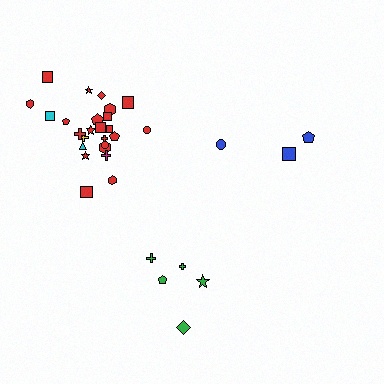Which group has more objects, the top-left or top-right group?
The top-left group.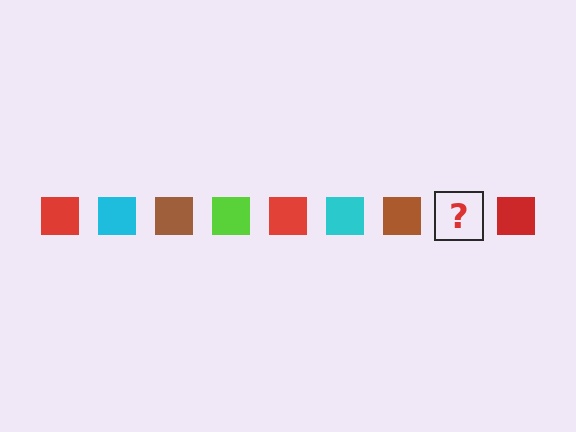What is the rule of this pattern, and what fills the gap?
The rule is that the pattern cycles through red, cyan, brown, lime squares. The gap should be filled with a lime square.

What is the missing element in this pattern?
The missing element is a lime square.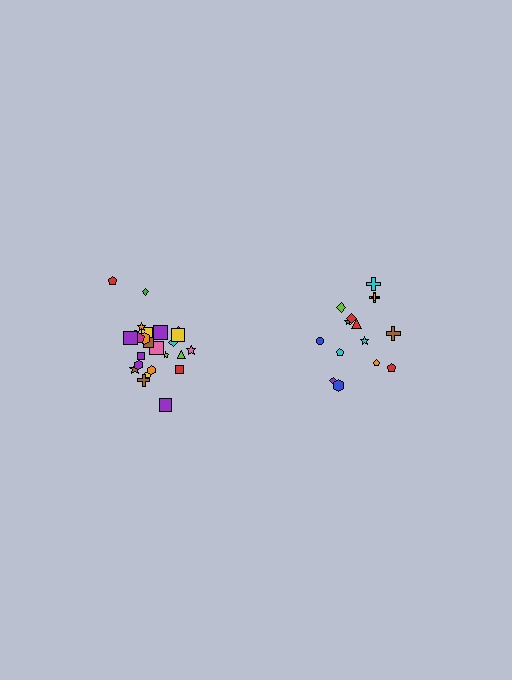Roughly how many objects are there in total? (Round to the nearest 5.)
Roughly 40 objects in total.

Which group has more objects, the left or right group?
The left group.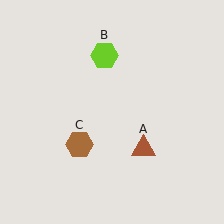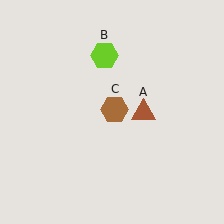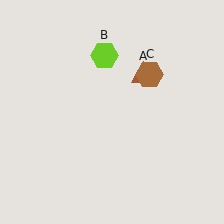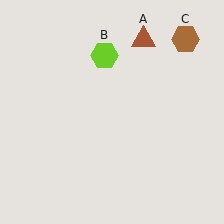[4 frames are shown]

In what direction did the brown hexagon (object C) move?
The brown hexagon (object C) moved up and to the right.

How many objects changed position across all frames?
2 objects changed position: brown triangle (object A), brown hexagon (object C).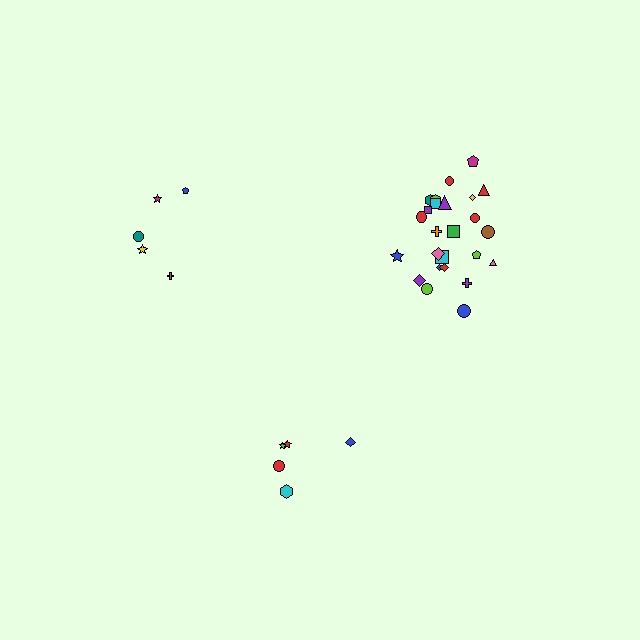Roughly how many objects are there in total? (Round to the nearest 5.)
Roughly 35 objects in total.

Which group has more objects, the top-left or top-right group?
The top-right group.